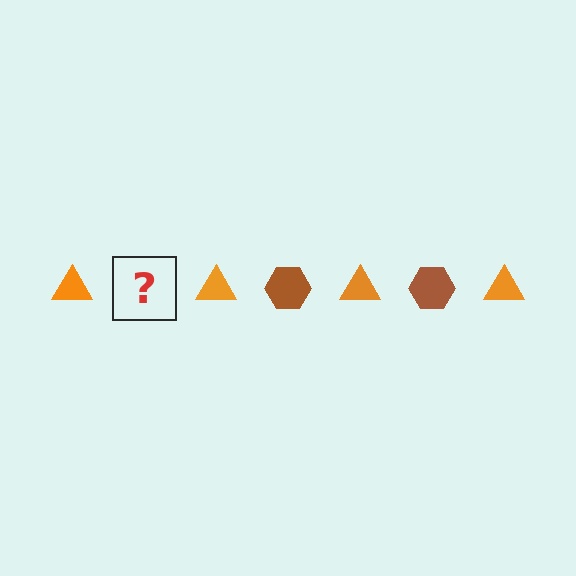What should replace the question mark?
The question mark should be replaced with a brown hexagon.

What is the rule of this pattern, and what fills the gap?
The rule is that the pattern alternates between orange triangle and brown hexagon. The gap should be filled with a brown hexagon.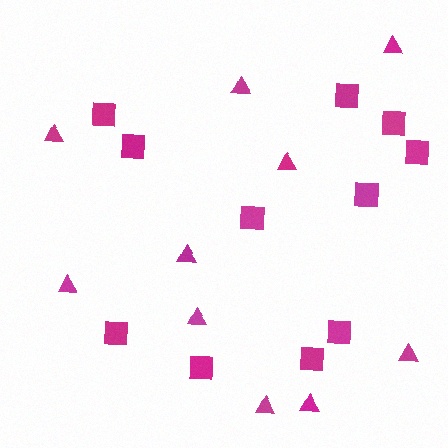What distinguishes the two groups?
There are 2 groups: one group of squares (11) and one group of triangles (10).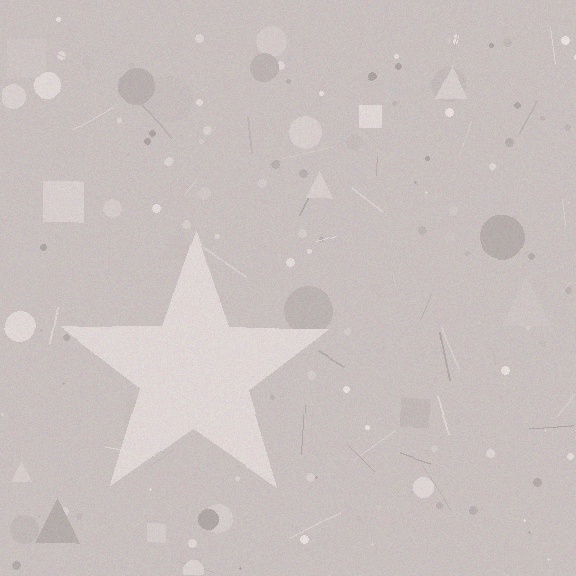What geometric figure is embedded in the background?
A star is embedded in the background.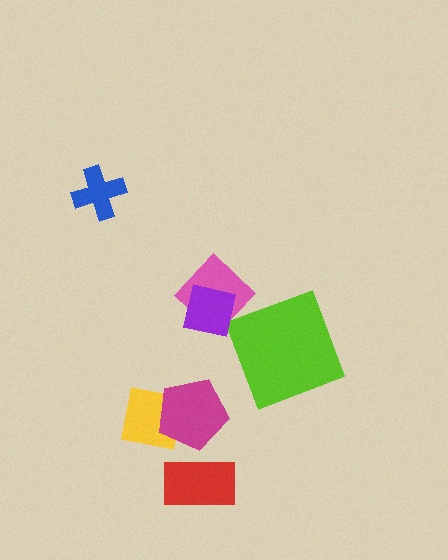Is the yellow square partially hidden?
Yes, it is partially covered by another shape.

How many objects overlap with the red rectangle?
0 objects overlap with the red rectangle.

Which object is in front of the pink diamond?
The purple square is in front of the pink diamond.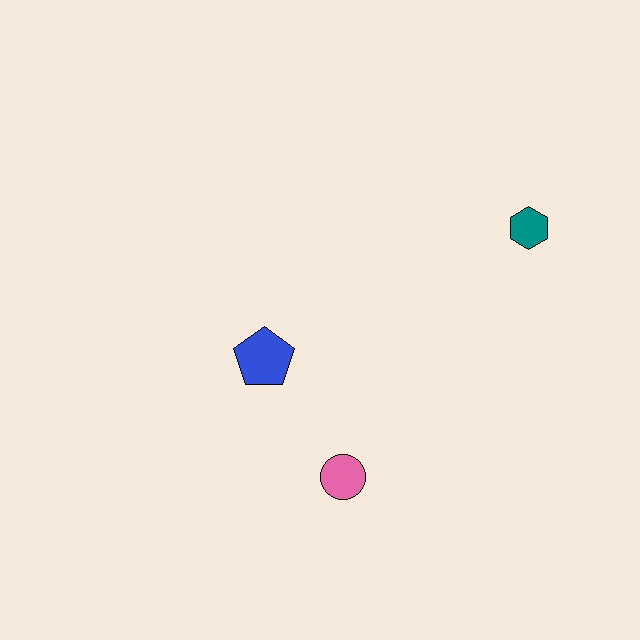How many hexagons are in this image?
There is 1 hexagon.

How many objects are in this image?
There are 3 objects.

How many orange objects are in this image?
There are no orange objects.